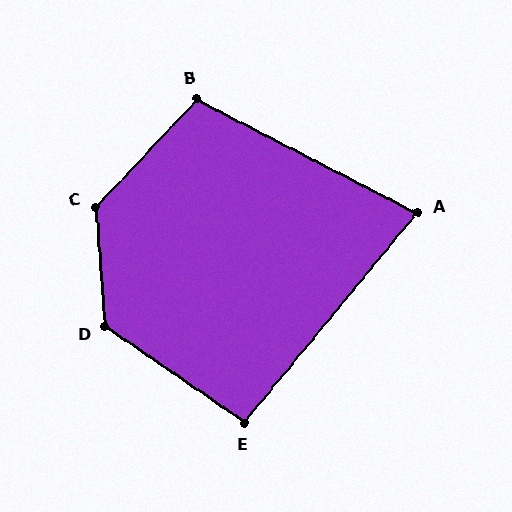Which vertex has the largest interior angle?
C, at approximately 133 degrees.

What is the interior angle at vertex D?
Approximately 129 degrees (obtuse).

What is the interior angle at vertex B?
Approximately 106 degrees (obtuse).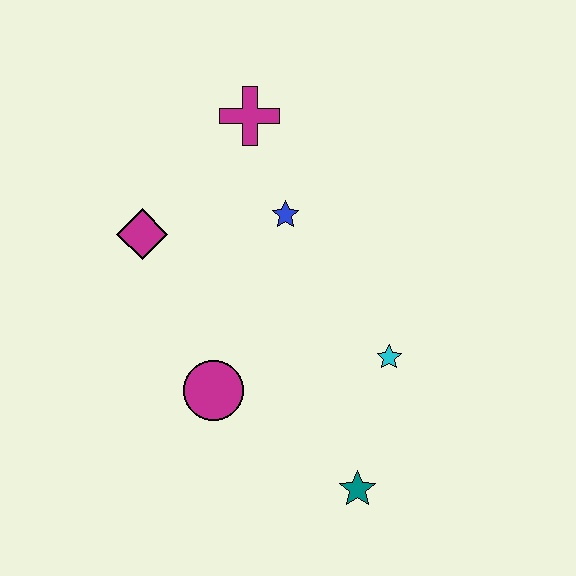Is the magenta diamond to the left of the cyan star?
Yes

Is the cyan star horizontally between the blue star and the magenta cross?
No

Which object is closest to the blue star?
The magenta cross is closest to the blue star.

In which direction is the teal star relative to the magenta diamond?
The teal star is below the magenta diamond.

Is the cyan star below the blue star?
Yes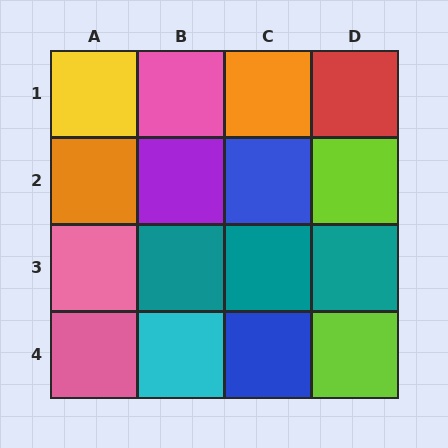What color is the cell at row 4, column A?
Pink.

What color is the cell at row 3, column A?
Pink.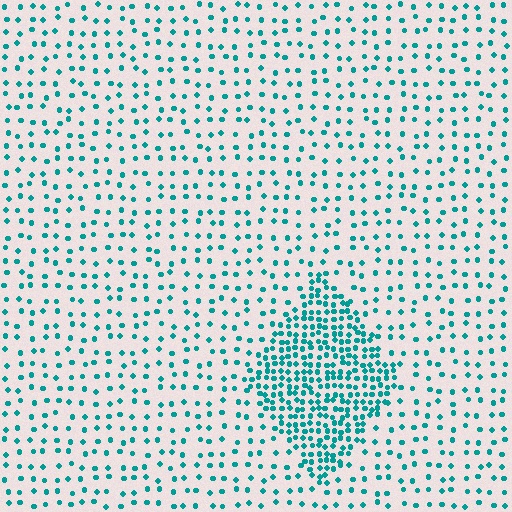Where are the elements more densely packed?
The elements are more densely packed inside the diamond boundary.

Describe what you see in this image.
The image contains small teal elements arranged at two different densities. A diamond-shaped region is visible where the elements are more densely packed than the surrounding area.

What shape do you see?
I see a diamond.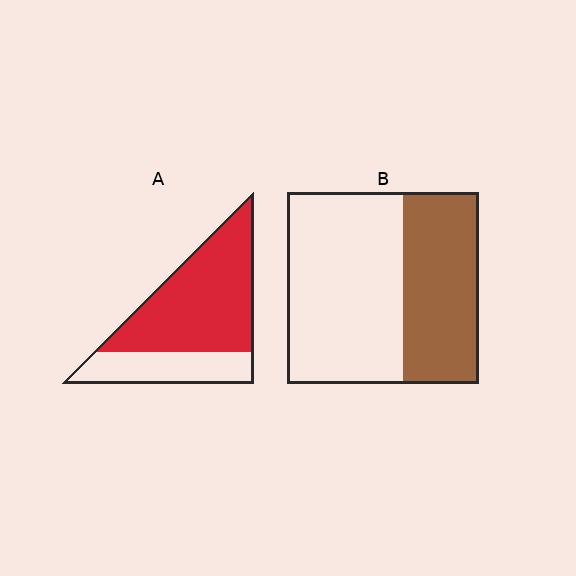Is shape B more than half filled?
No.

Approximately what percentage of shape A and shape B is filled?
A is approximately 70% and B is approximately 40%.